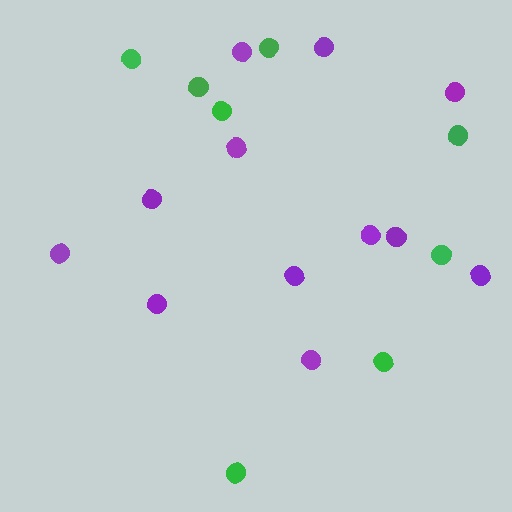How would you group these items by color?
There are 2 groups: one group of purple circles (12) and one group of green circles (8).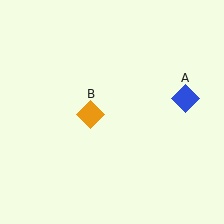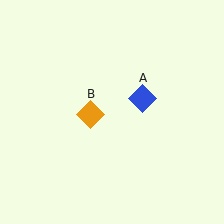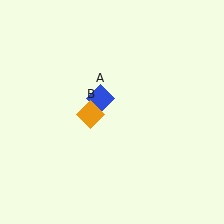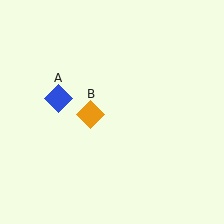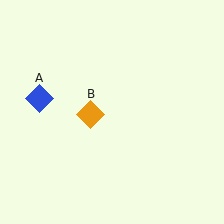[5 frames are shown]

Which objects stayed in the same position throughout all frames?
Orange diamond (object B) remained stationary.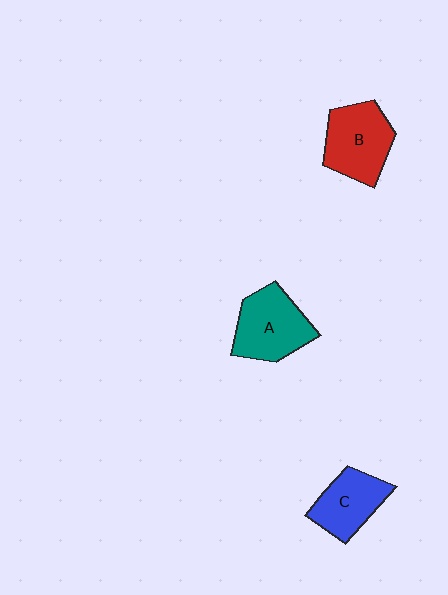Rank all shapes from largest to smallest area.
From largest to smallest: A (teal), B (red), C (blue).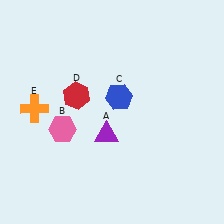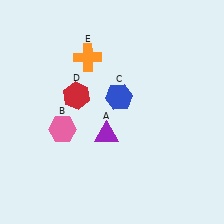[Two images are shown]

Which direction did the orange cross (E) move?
The orange cross (E) moved right.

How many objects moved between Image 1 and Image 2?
1 object moved between the two images.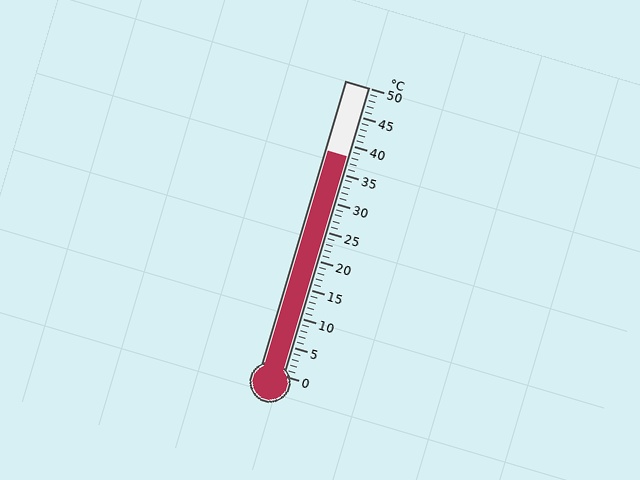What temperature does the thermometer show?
The thermometer shows approximately 38°C.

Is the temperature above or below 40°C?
The temperature is below 40°C.